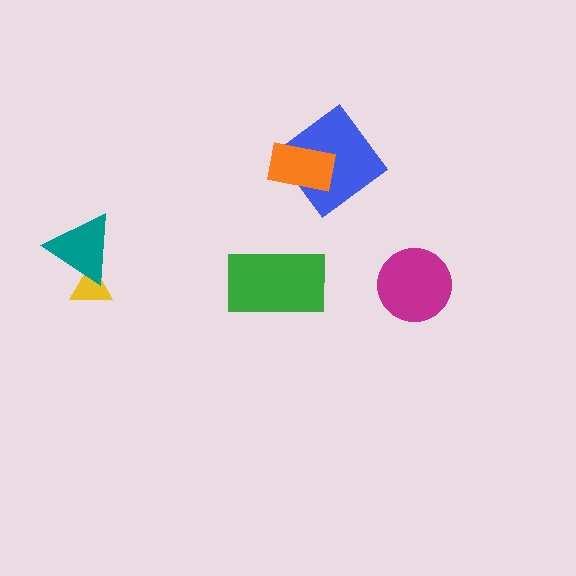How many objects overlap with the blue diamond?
1 object overlaps with the blue diamond.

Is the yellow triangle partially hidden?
Yes, it is partially covered by another shape.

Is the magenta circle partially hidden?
No, no other shape covers it.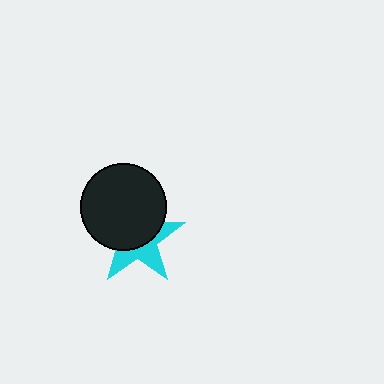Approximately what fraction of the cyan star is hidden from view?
Roughly 58% of the cyan star is hidden behind the black circle.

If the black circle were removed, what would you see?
You would see the complete cyan star.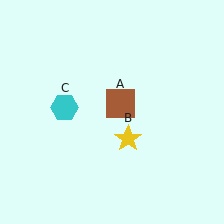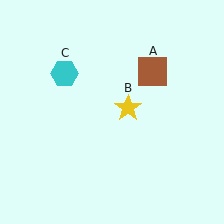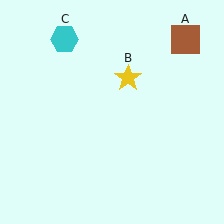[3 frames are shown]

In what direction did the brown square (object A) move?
The brown square (object A) moved up and to the right.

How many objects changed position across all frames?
3 objects changed position: brown square (object A), yellow star (object B), cyan hexagon (object C).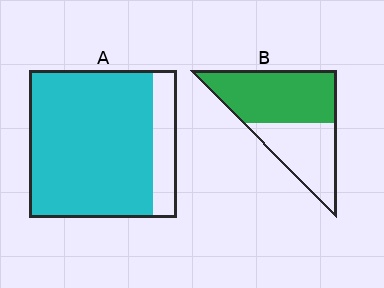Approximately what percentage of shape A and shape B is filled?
A is approximately 85% and B is approximately 60%.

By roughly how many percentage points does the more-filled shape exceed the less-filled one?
By roughly 25 percentage points (A over B).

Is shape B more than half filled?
Yes.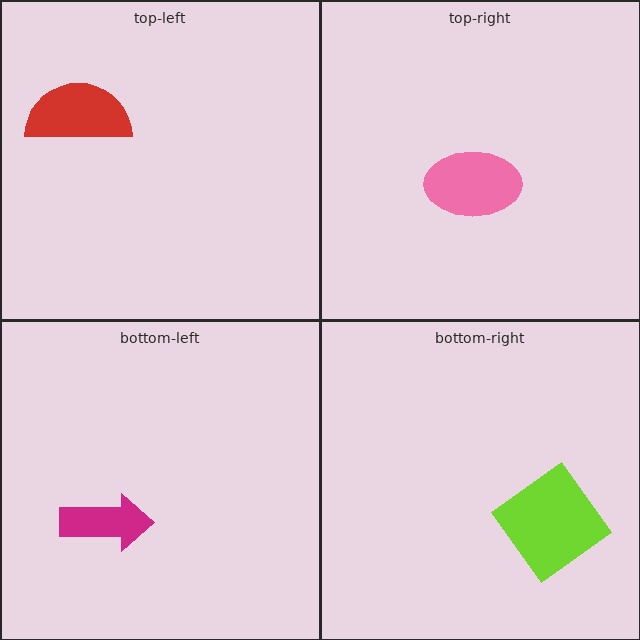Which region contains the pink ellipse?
The top-right region.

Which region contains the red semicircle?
The top-left region.